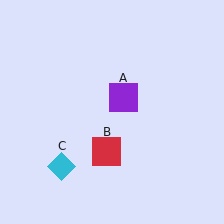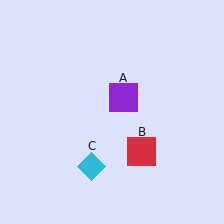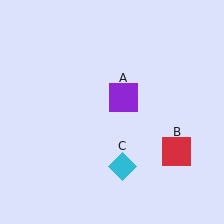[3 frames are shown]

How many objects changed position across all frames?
2 objects changed position: red square (object B), cyan diamond (object C).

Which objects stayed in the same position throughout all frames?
Purple square (object A) remained stationary.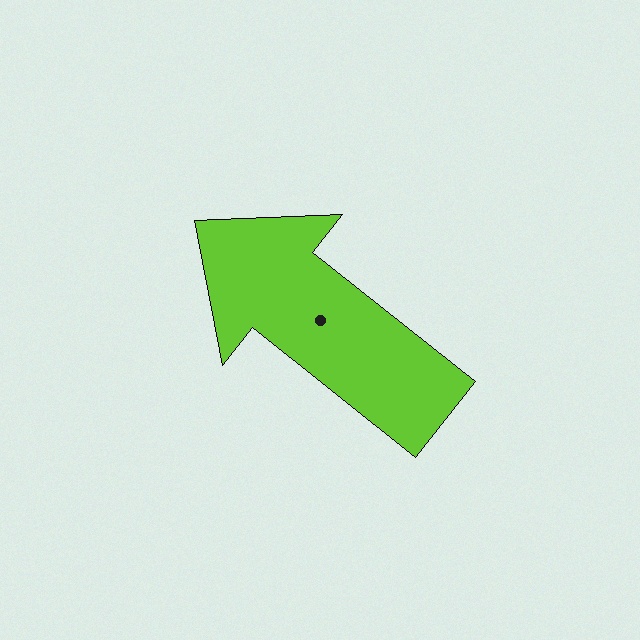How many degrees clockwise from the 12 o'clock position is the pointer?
Approximately 308 degrees.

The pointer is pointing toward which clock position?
Roughly 10 o'clock.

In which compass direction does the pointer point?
Northwest.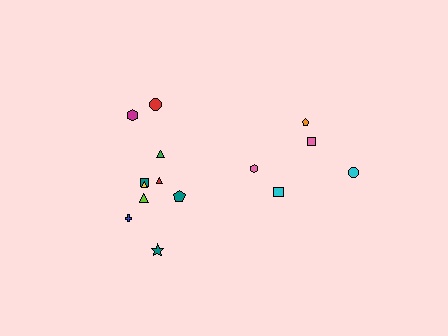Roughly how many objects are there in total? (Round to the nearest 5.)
Roughly 15 objects in total.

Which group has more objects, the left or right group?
The left group.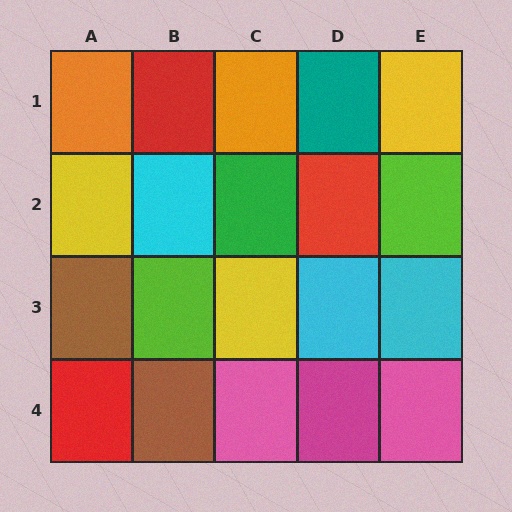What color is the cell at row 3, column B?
Lime.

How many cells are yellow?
3 cells are yellow.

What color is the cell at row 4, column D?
Magenta.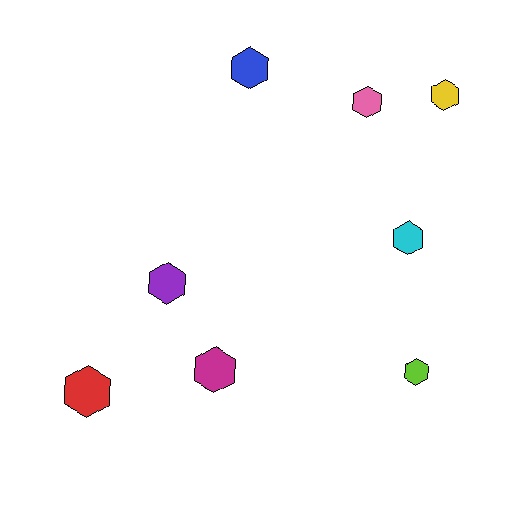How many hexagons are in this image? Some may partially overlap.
There are 8 hexagons.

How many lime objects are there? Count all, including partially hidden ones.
There is 1 lime object.